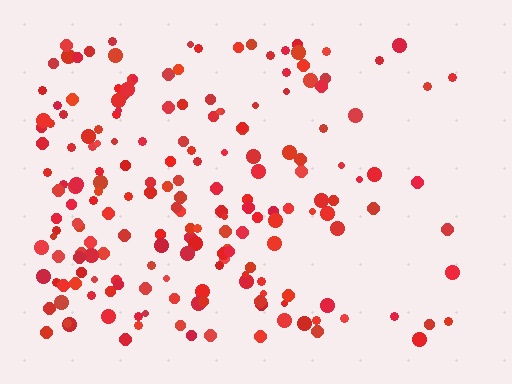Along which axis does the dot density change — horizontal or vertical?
Horizontal.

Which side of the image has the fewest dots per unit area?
The right.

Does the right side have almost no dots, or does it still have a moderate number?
Still a moderate number, just noticeably fewer than the left.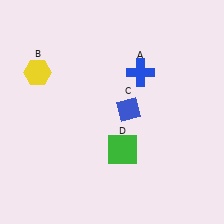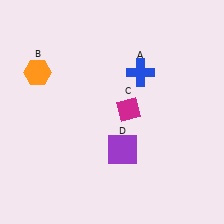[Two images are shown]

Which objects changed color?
B changed from yellow to orange. C changed from blue to magenta. D changed from green to purple.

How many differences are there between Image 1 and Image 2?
There are 3 differences between the two images.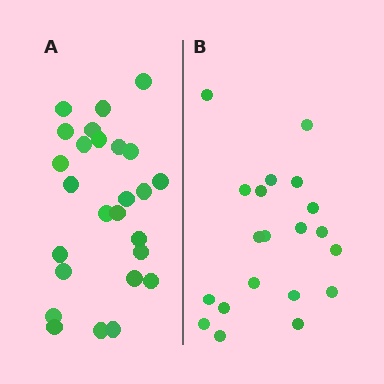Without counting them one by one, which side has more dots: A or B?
Region A (the left region) has more dots.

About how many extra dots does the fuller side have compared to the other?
Region A has about 6 more dots than region B.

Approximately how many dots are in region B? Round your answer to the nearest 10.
About 20 dots.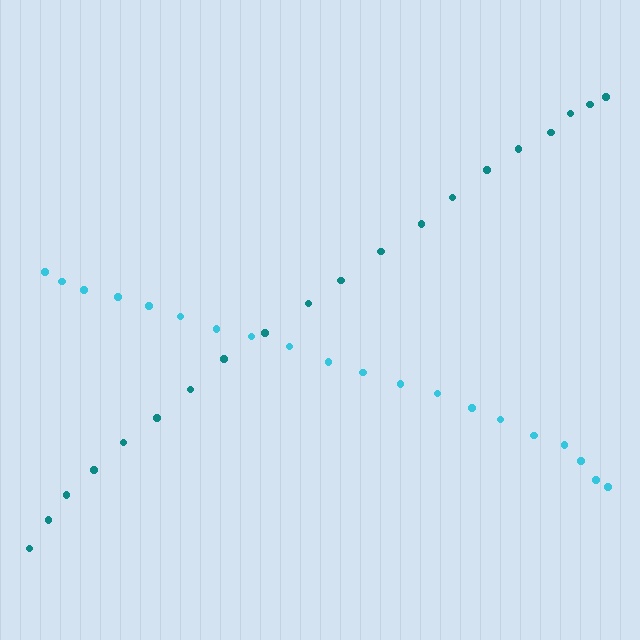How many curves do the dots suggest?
There are 2 distinct paths.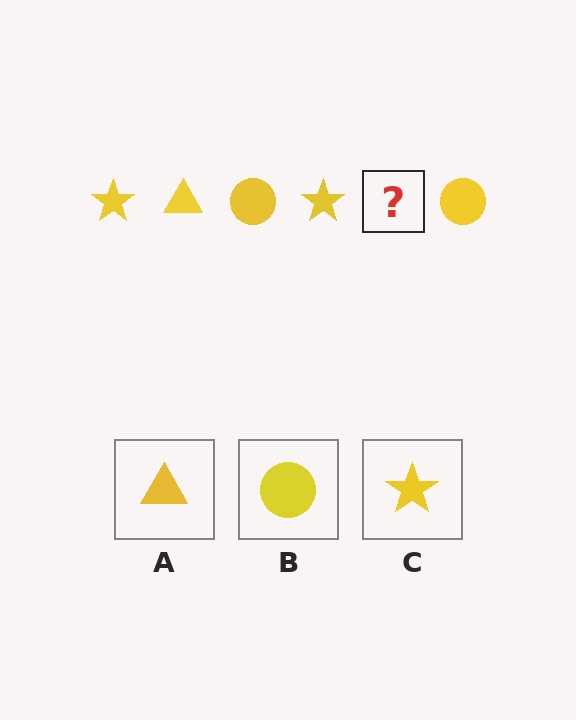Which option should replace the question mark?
Option A.